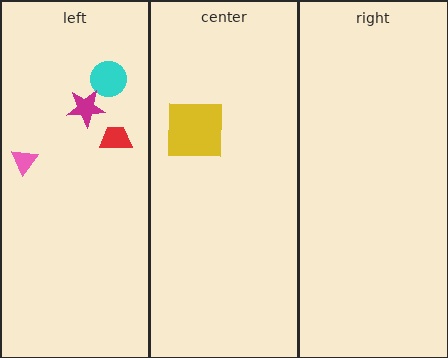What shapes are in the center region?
The yellow square.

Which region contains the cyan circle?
The left region.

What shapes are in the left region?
The red trapezoid, the cyan circle, the magenta star, the pink triangle.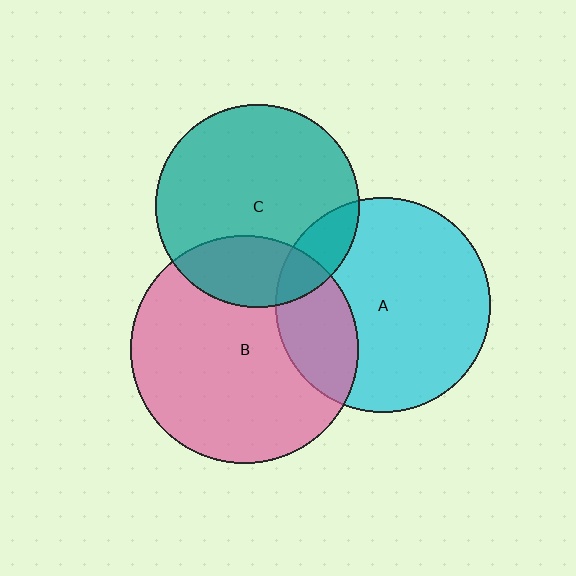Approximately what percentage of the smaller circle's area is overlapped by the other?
Approximately 25%.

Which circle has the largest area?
Circle B (pink).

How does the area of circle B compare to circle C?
Approximately 1.3 times.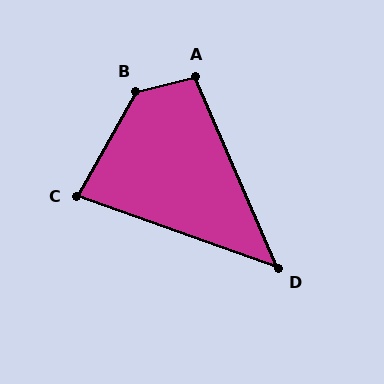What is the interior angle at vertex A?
Approximately 100 degrees (obtuse).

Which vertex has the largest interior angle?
B, at approximately 133 degrees.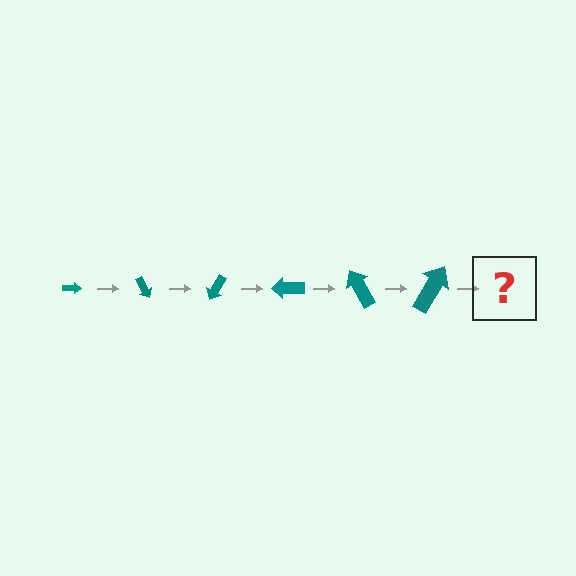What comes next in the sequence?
The next element should be an arrow, larger than the previous one and rotated 360 degrees from the start.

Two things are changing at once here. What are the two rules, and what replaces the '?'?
The two rules are that the arrow grows larger each step and it rotates 60 degrees each step. The '?' should be an arrow, larger than the previous one and rotated 360 degrees from the start.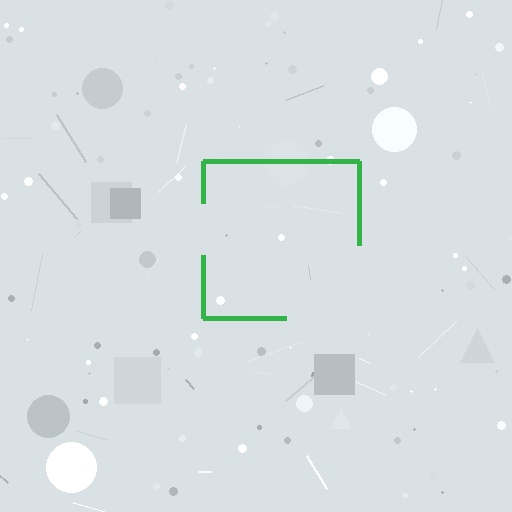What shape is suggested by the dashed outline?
The dashed outline suggests a square.